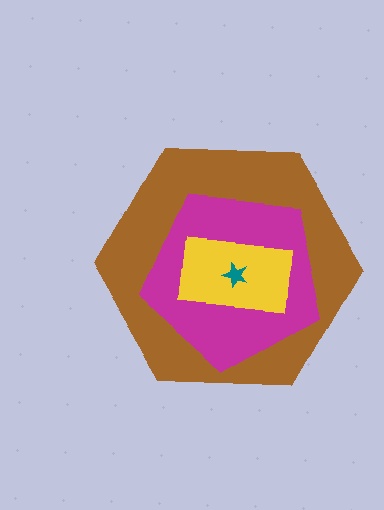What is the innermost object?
The teal star.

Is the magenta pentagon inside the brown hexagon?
Yes.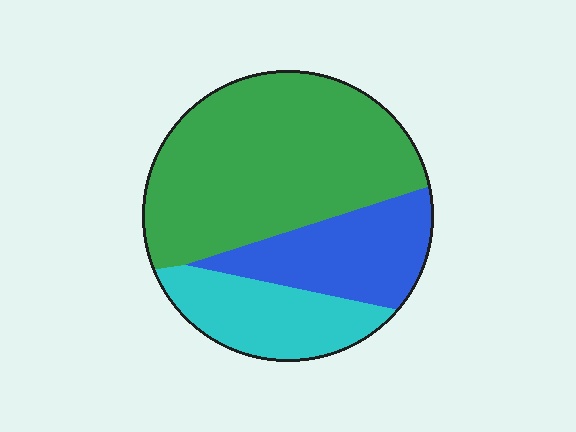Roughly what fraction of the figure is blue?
Blue takes up about one quarter (1/4) of the figure.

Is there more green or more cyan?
Green.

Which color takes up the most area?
Green, at roughly 55%.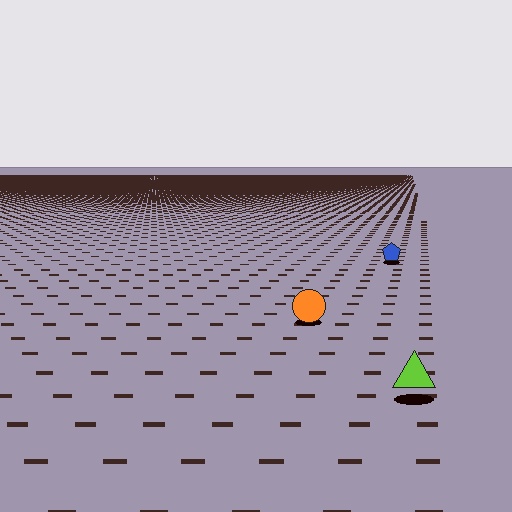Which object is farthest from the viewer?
The blue pentagon is farthest from the viewer. It appears smaller and the ground texture around it is denser.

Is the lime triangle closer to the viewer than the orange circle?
Yes. The lime triangle is closer — you can tell from the texture gradient: the ground texture is coarser near it.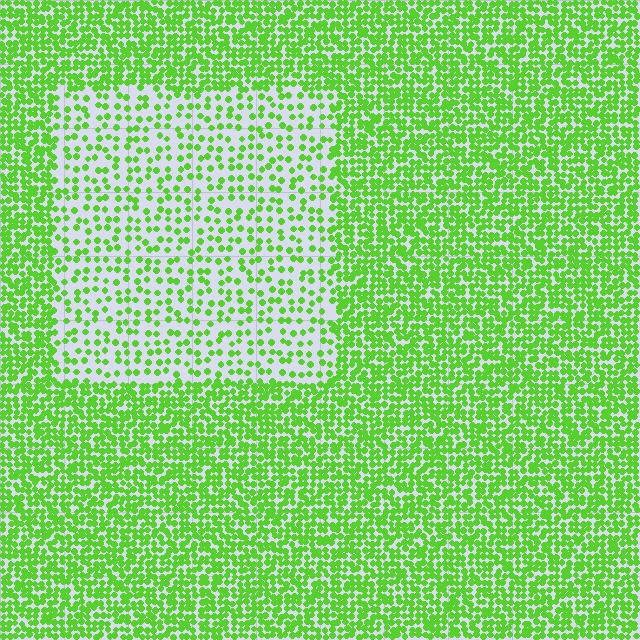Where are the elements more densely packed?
The elements are more densely packed outside the rectangle boundary.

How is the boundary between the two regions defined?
The boundary is defined by a change in element density (approximately 2.4x ratio). All elements are the same color, size, and shape.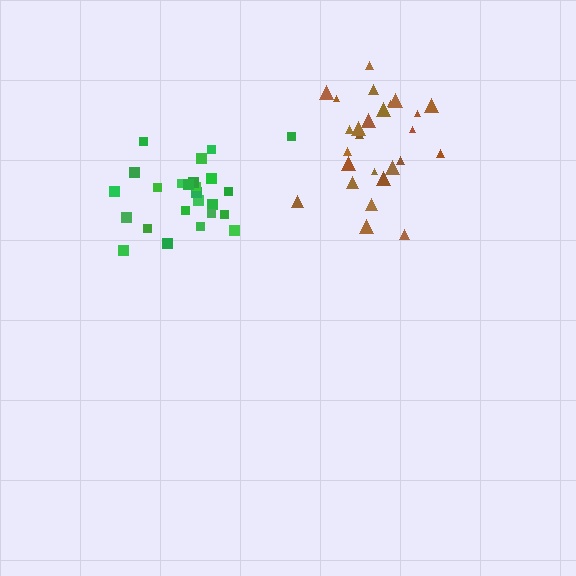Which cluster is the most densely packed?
Green.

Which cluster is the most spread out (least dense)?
Brown.